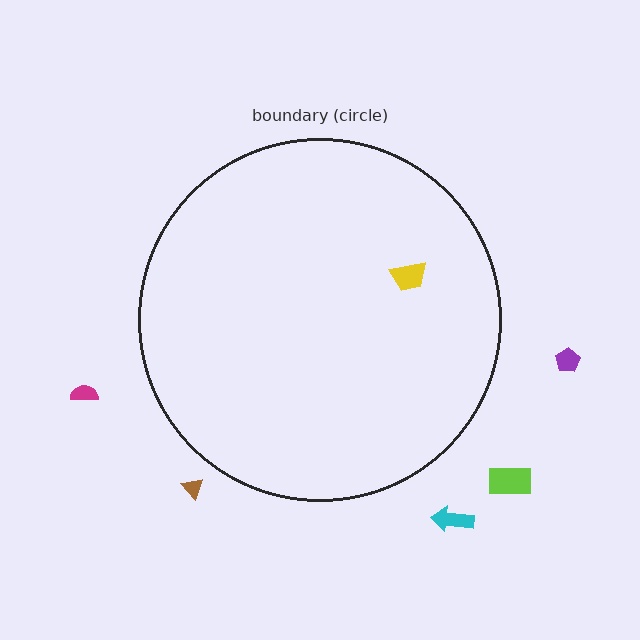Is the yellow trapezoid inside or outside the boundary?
Inside.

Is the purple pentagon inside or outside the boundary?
Outside.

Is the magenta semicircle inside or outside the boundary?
Outside.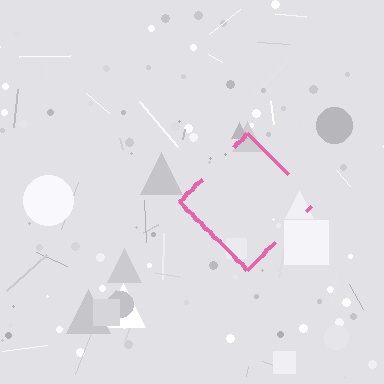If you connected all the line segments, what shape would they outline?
They would outline a diamond.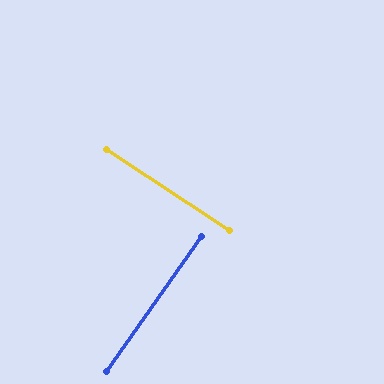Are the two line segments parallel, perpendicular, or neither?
Perpendicular — they meet at approximately 89°.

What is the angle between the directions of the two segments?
Approximately 89 degrees.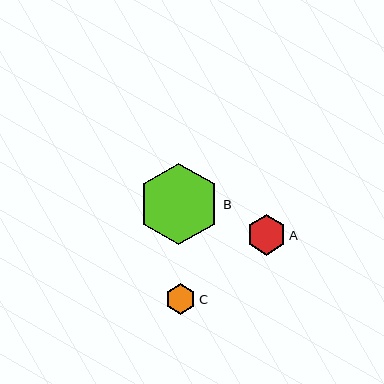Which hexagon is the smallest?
Hexagon C is the smallest with a size of approximately 30 pixels.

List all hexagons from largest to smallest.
From largest to smallest: B, A, C.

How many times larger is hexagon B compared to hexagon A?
Hexagon B is approximately 2.0 times the size of hexagon A.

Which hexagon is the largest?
Hexagon B is the largest with a size of approximately 82 pixels.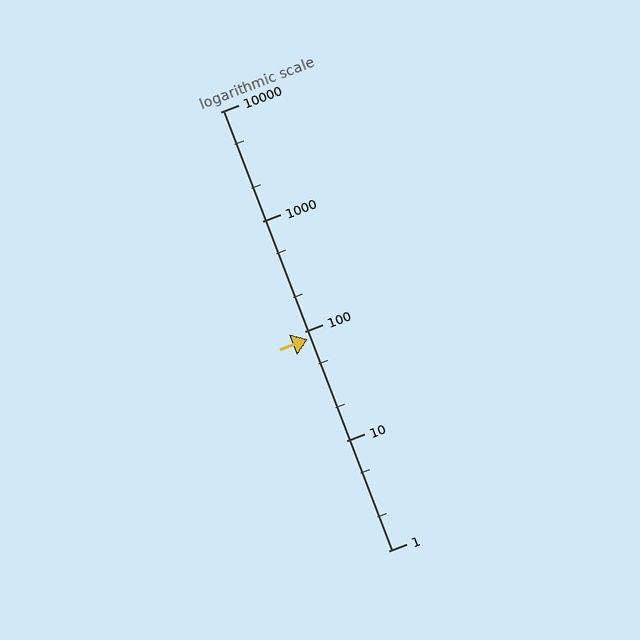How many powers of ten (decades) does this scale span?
The scale spans 4 decades, from 1 to 10000.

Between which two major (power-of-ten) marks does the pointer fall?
The pointer is between 10 and 100.